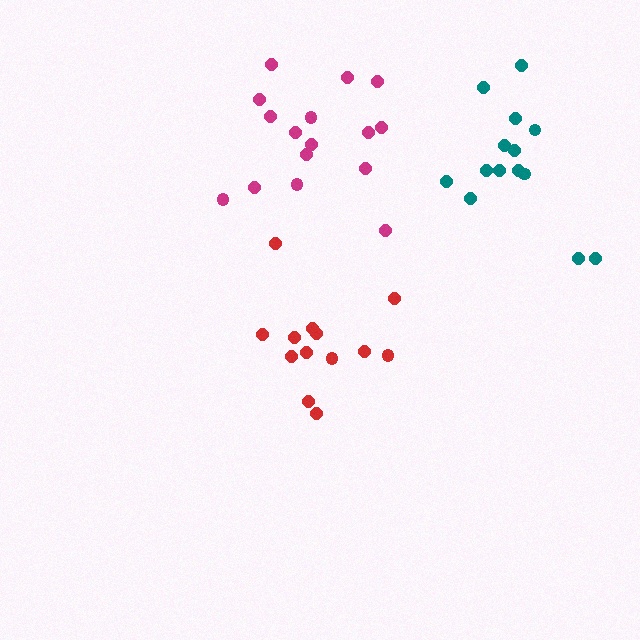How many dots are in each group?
Group 1: 13 dots, Group 2: 16 dots, Group 3: 14 dots (43 total).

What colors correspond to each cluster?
The clusters are colored: red, magenta, teal.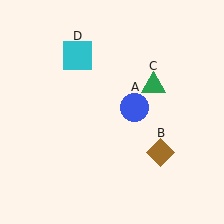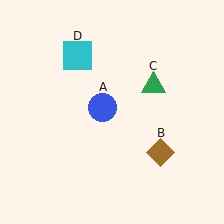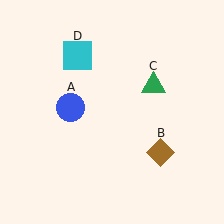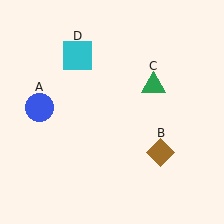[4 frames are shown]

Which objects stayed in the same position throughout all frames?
Brown diamond (object B) and green triangle (object C) and cyan square (object D) remained stationary.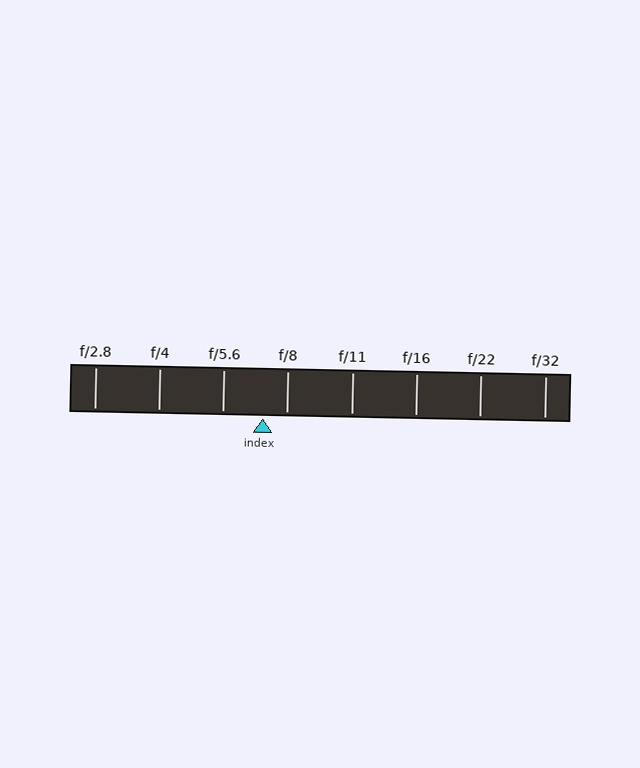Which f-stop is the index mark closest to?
The index mark is closest to f/8.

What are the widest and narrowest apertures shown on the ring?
The widest aperture shown is f/2.8 and the narrowest is f/32.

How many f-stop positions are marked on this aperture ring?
There are 8 f-stop positions marked.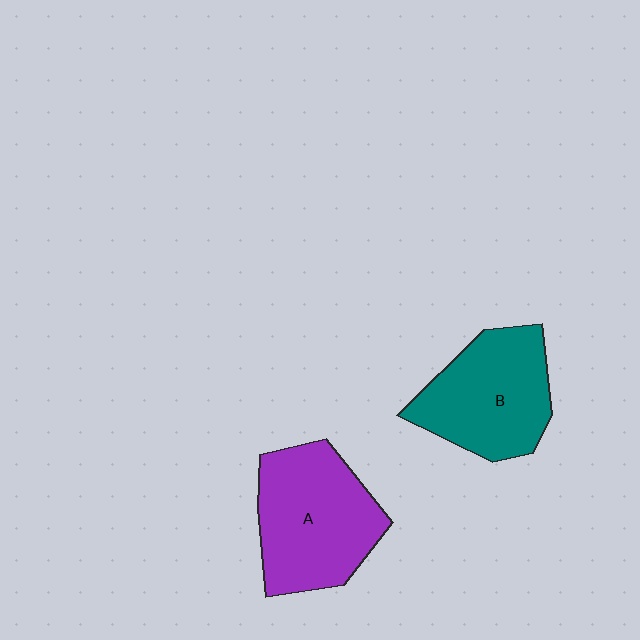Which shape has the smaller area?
Shape B (teal).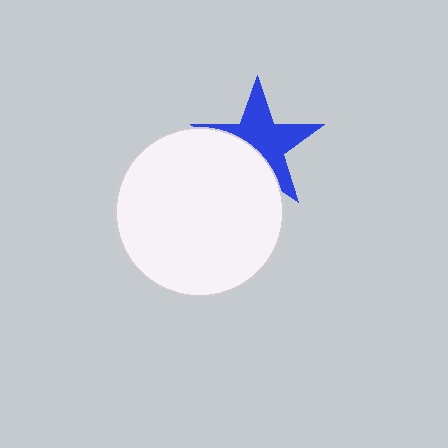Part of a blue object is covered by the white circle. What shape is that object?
It is a star.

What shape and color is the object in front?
The object in front is a white circle.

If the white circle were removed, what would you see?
You would see the complete blue star.